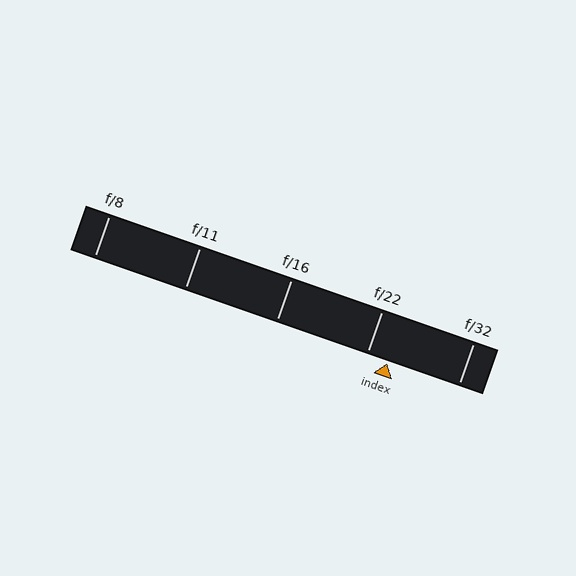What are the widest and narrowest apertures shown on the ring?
The widest aperture shown is f/8 and the narrowest is f/32.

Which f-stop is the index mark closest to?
The index mark is closest to f/22.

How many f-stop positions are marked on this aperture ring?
There are 5 f-stop positions marked.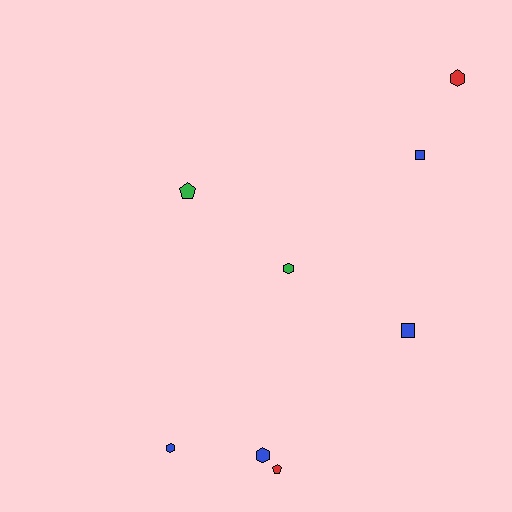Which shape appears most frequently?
Hexagon, with 4 objects.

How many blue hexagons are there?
There are 2 blue hexagons.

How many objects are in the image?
There are 8 objects.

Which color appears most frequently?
Blue, with 4 objects.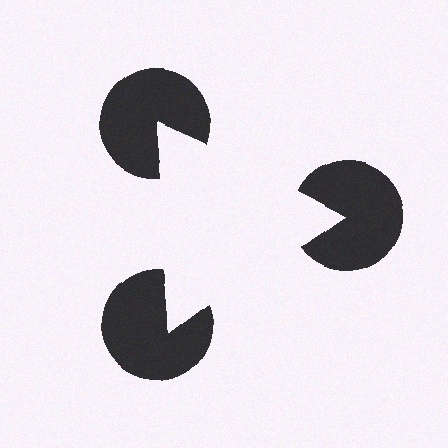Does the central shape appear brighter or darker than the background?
It typically appears slightly brighter than the background, even though no actual brightness change is drawn.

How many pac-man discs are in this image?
There are 3 — one at each vertex of the illusory triangle.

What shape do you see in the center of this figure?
An illusory triangle — its edges are inferred from the aligned wedge cuts in the pac-man discs, not physically drawn.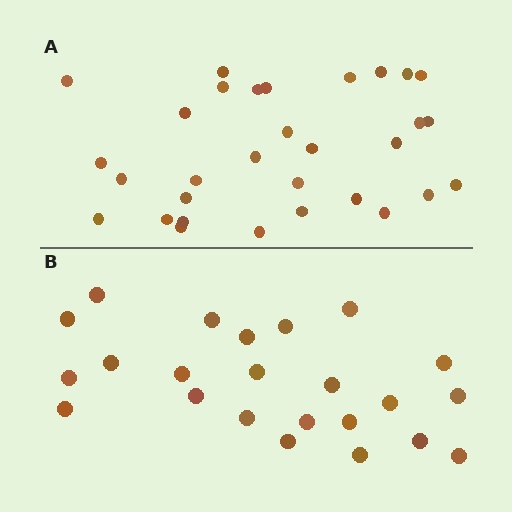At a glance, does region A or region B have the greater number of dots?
Region A (the top region) has more dots.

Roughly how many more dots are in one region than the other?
Region A has roughly 8 or so more dots than region B.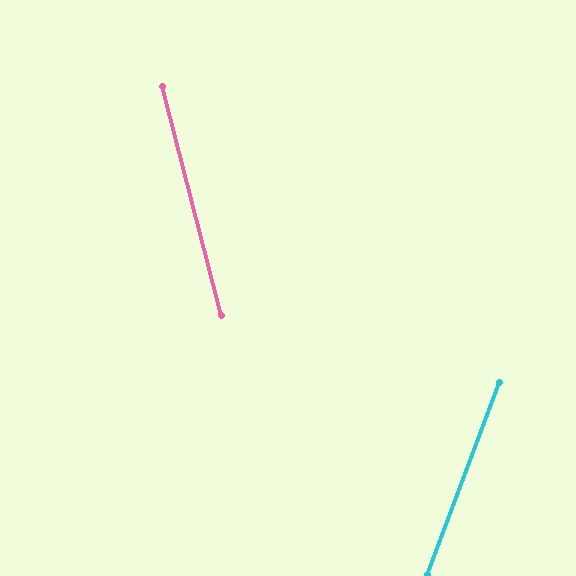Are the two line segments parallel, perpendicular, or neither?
Neither parallel nor perpendicular — they differ by about 35°.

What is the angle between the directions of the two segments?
Approximately 35 degrees.